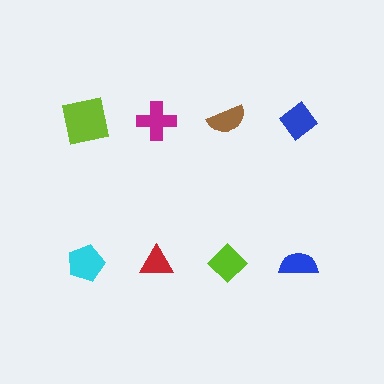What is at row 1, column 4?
A blue diamond.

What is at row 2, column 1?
A cyan pentagon.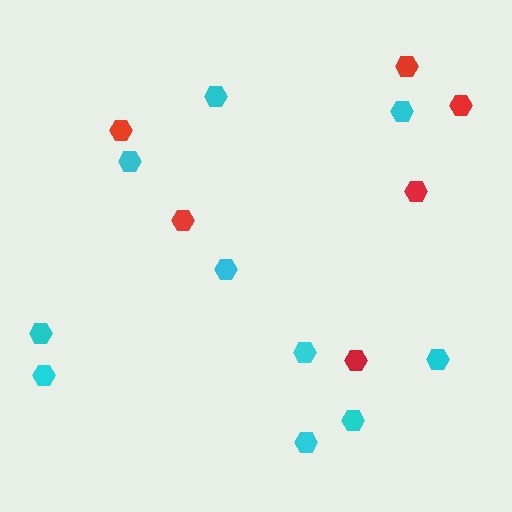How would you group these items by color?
There are 2 groups: one group of red hexagons (6) and one group of cyan hexagons (10).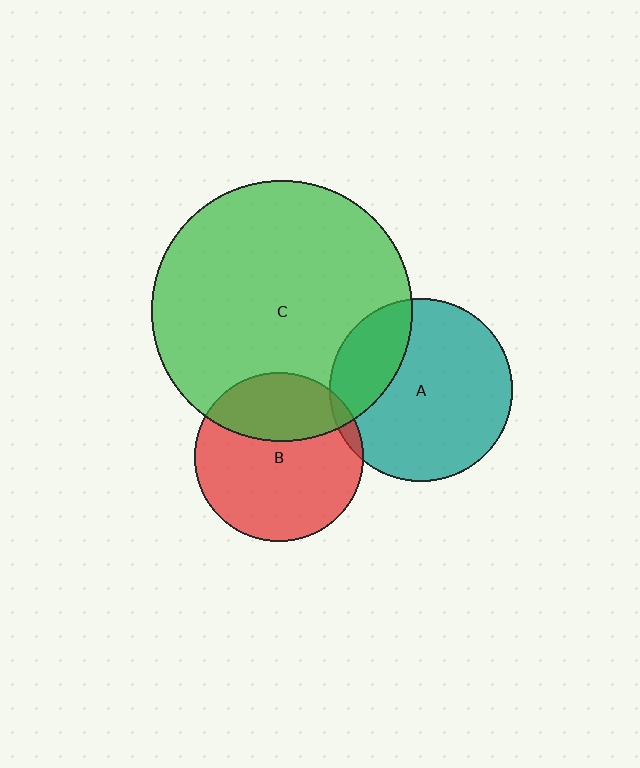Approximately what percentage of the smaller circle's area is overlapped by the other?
Approximately 30%.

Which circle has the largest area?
Circle C (green).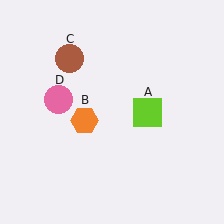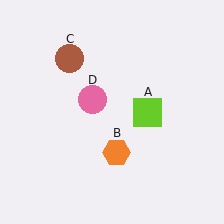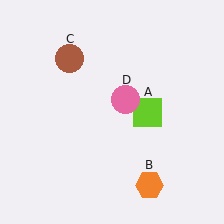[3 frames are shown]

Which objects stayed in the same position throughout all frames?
Lime square (object A) and brown circle (object C) remained stationary.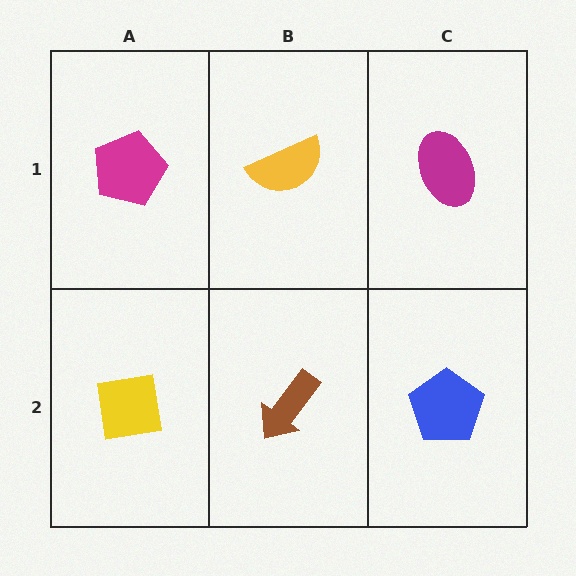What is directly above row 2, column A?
A magenta pentagon.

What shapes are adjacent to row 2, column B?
A yellow semicircle (row 1, column B), a yellow square (row 2, column A), a blue pentagon (row 2, column C).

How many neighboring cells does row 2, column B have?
3.